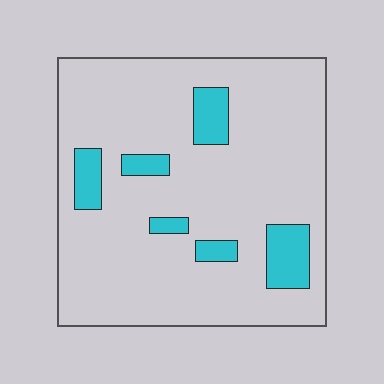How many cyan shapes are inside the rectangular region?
6.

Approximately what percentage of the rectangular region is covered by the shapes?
Approximately 15%.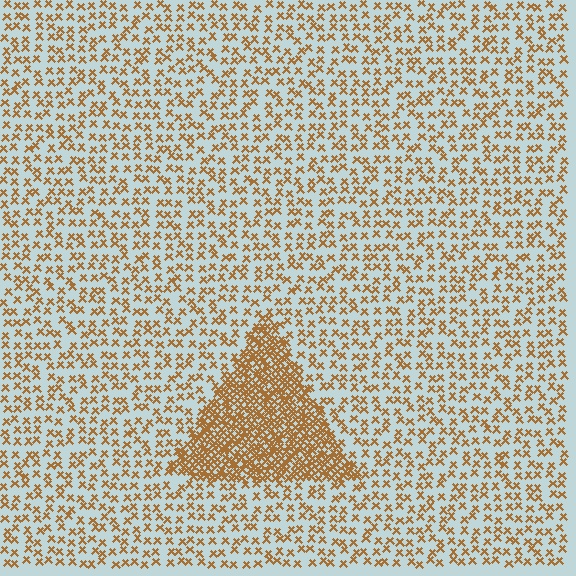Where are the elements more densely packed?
The elements are more densely packed inside the triangle boundary.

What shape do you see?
I see a triangle.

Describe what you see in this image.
The image contains small brown elements arranged at two different densities. A triangle-shaped region is visible where the elements are more densely packed than the surrounding area.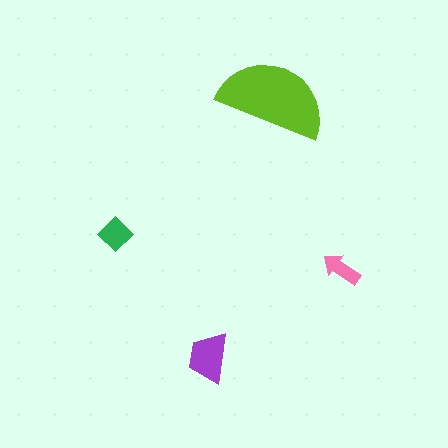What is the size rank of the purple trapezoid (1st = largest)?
2nd.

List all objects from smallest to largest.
The pink arrow, the green diamond, the purple trapezoid, the lime semicircle.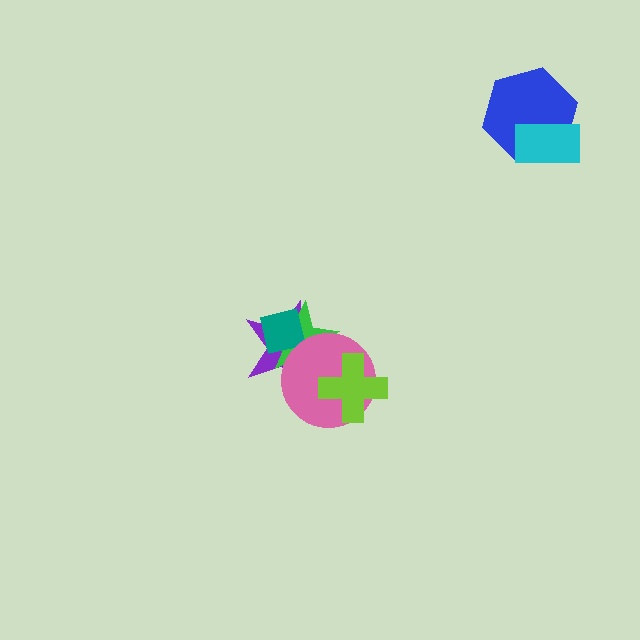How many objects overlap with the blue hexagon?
1 object overlaps with the blue hexagon.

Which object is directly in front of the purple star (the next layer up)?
The green star is directly in front of the purple star.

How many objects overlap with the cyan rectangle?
1 object overlaps with the cyan rectangle.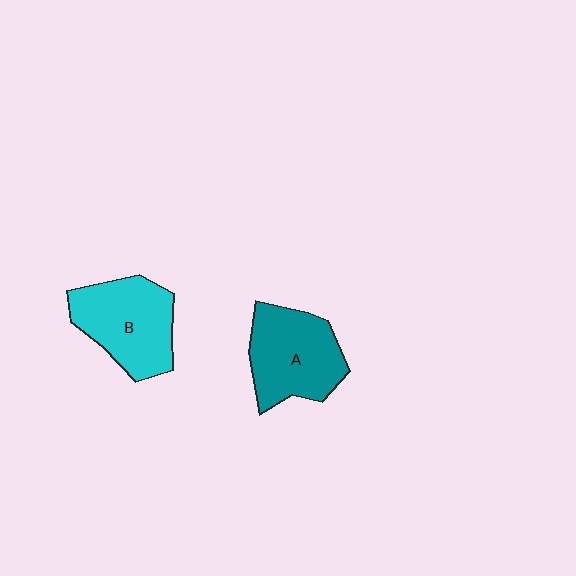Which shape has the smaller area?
Shape A (teal).